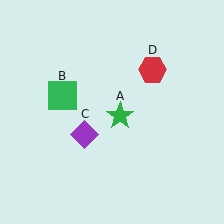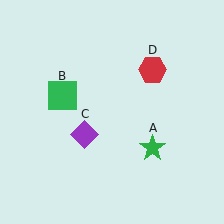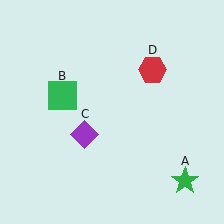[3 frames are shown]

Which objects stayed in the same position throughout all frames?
Green square (object B) and purple diamond (object C) and red hexagon (object D) remained stationary.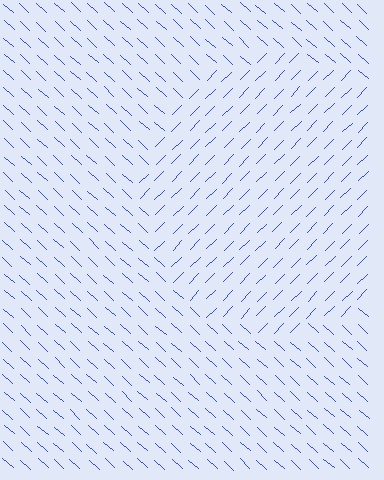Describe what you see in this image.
The image is filled with small blue line segments. A circle region in the image has lines oriented differently from the surrounding lines, creating a visible texture boundary.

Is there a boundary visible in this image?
Yes, there is a texture boundary formed by a change in line orientation.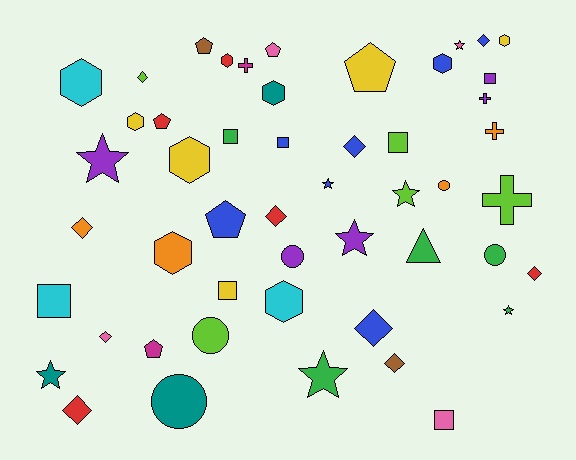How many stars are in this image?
There are 8 stars.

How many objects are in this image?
There are 50 objects.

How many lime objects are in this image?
There are 5 lime objects.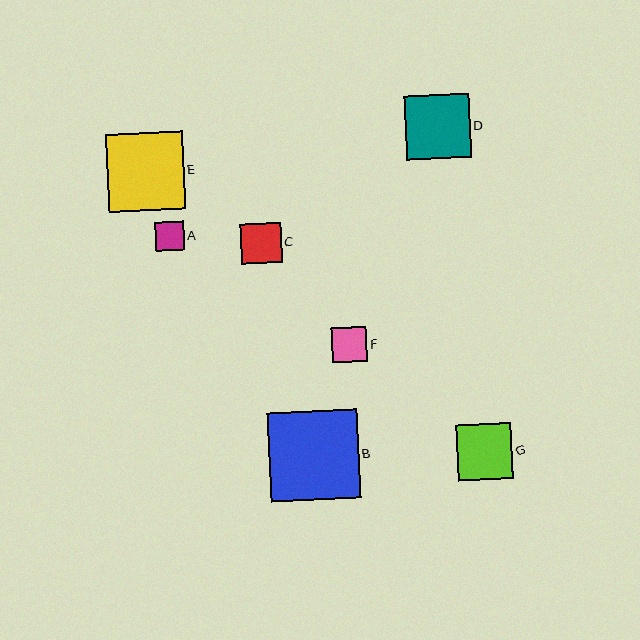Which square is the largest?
Square B is the largest with a size of approximately 90 pixels.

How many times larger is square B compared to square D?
Square B is approximately 1.4 times the size of square D.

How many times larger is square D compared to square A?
Square D is approximately 2.3 times the size of square A.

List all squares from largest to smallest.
From largest to smallest: B, E, D, G, C, F, A.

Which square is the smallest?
Square A is the smallest with a size of approximately 29 pixels.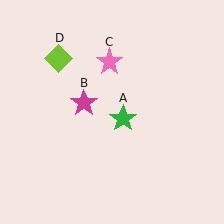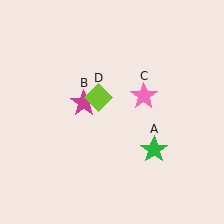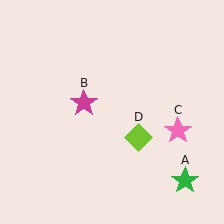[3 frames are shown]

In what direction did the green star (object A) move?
The green star (object A) moved down and to the right.